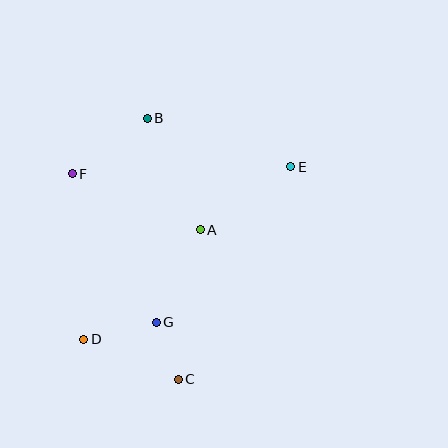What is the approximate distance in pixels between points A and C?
The distance between A and C is approximately 151 pixels.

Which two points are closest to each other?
Points C and G are closest to each other.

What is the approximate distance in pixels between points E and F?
The distance between E and F is approximately 219 pixels.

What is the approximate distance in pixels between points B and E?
The distance between B and E is approximately 152 pixels.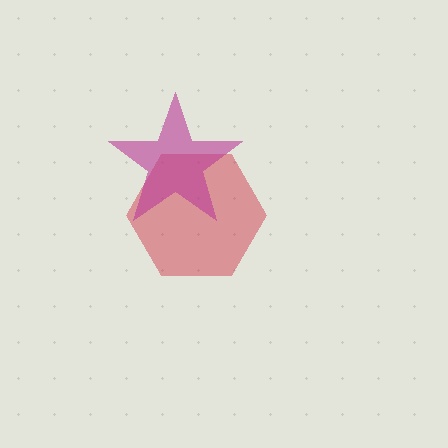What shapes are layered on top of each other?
The layered shapes are: a red hexagon, a magenta star.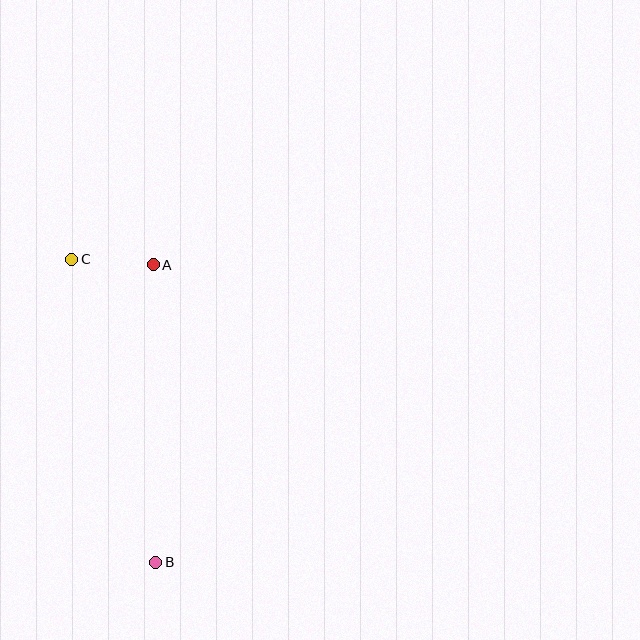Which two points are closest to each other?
Points A and C are closest to each other.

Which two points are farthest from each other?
Points B and C are farthest from each other.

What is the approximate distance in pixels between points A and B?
The distance between A and B is approximately 297 pixels.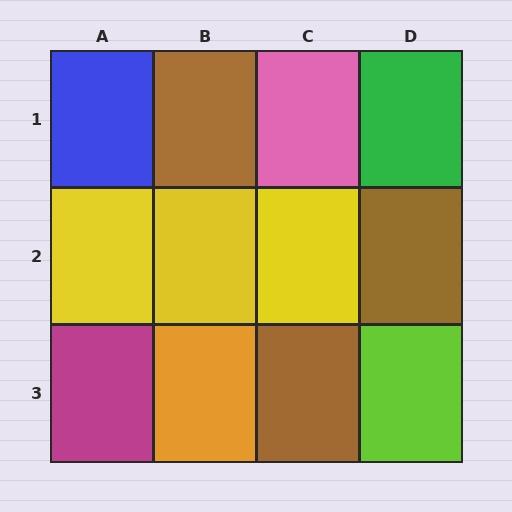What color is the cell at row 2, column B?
Yellow.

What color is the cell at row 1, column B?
Brown.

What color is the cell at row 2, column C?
Yellow.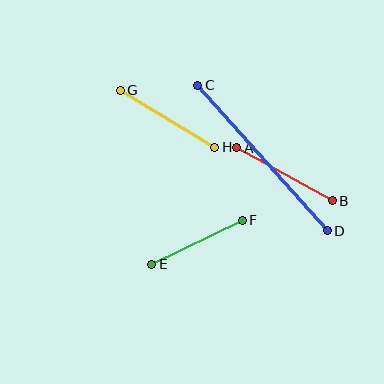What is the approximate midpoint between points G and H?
The midpoint is at approximately (168, 119) pixels.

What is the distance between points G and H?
The distance is approximately 110 pixels.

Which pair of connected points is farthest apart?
Points C and D are farthest apart.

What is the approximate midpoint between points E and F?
The midpoint is at approximately (197, 242) pixels.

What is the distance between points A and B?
The distance is approximately 109 pixels.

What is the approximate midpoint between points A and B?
The midpoint is at approximately (284, 174) pixels.